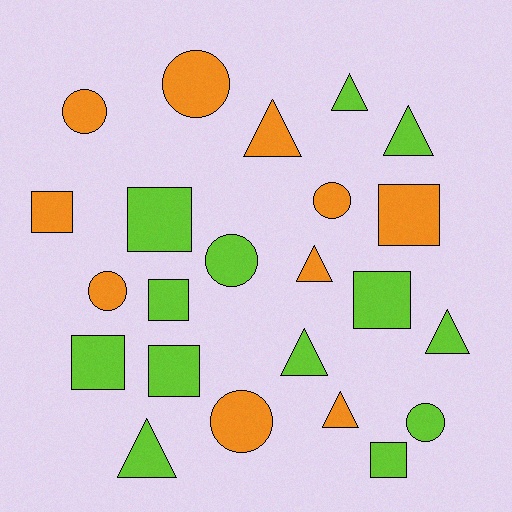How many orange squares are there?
There are 2 orange squares.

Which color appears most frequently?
Lime, with 13 objects.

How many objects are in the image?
There are 23 objects.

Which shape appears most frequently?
Triangle, with 8 objects.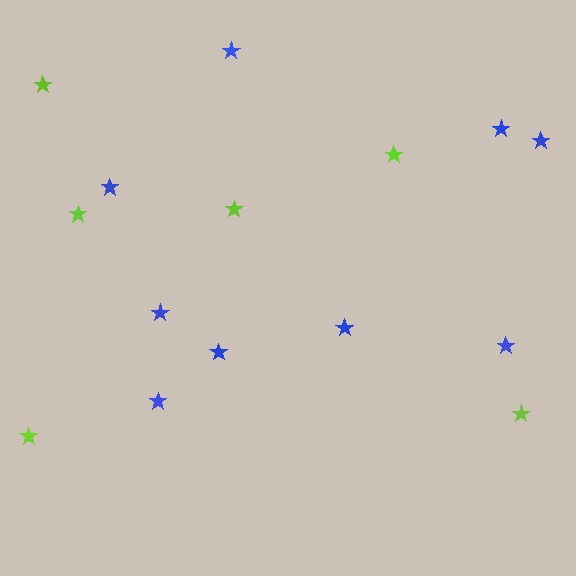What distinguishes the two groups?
There are 2 groups: one group of blue stars (9) and one group of lime stars (6).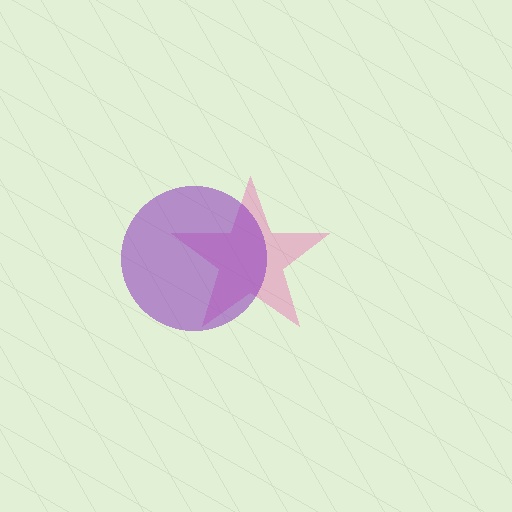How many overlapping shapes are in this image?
There are 2 overlapping shapes in the image.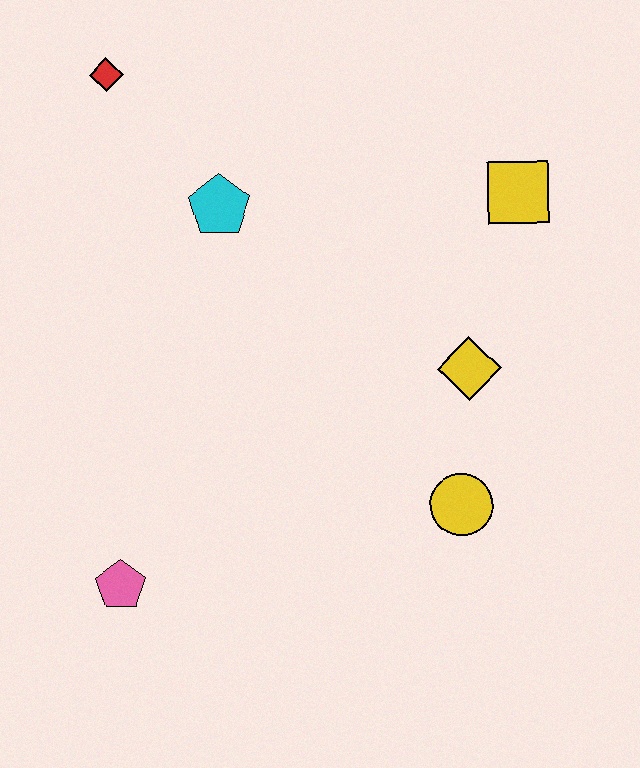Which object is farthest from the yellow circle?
The red diamond is farthest from the yellow circle.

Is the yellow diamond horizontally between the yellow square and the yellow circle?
Yes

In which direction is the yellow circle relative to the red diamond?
The yellow circle is below the red diamond.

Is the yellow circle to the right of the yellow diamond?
No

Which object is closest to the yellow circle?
The yellow diamond is closest to the yellow circle.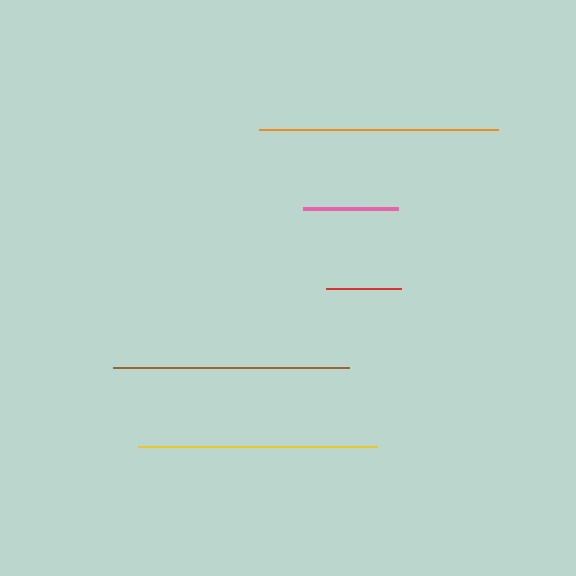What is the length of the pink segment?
The pink segment is approximately 95 pixels long.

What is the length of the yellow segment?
The yellow segment is approximately 239 pixels long.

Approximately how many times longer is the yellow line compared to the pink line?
The yellow line is approximately 2.5 times the length of the pink line.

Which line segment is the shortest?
The red line is the shortest at approximately 75 pixels.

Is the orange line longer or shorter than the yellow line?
The yellow line is longer than the orange line.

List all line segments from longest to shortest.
From longest to shortest: yellow, orange, brown, pink, red.